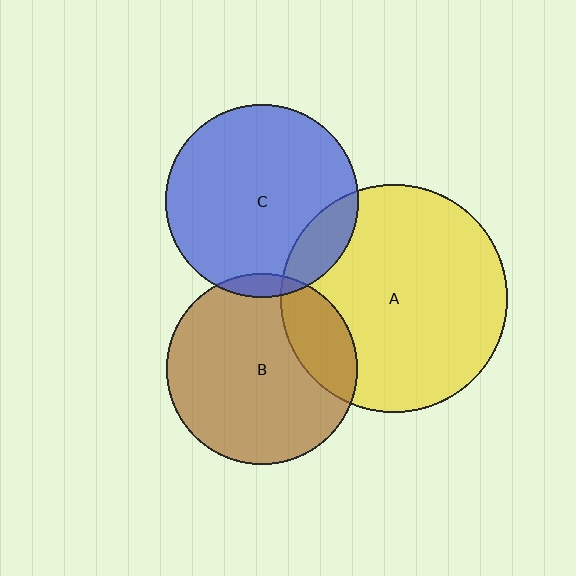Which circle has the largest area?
Circle A (yellow).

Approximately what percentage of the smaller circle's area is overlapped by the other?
Approximately 15%.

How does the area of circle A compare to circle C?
Approximately 1.4 times.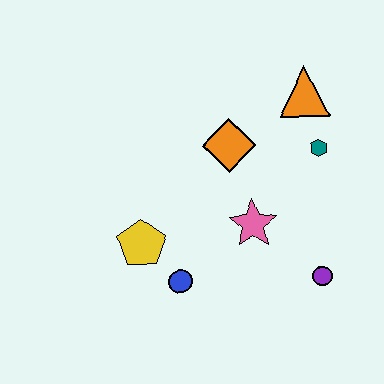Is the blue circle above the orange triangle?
No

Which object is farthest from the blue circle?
The orange triangle is farthest from the blue circle.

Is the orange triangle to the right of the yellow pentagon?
Yes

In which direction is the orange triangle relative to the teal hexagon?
The orange triangle is above the teal hexagon.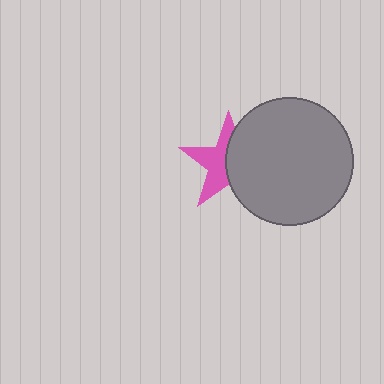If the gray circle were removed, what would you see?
You would see the complete pink star.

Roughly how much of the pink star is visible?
About half of it is visible (roughly 49%).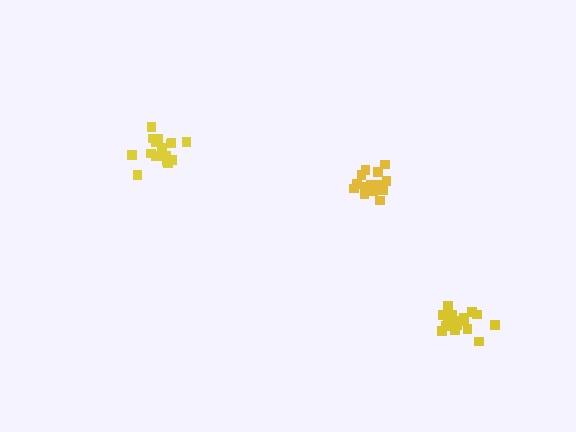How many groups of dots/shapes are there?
There are 3 groups.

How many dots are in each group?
Group 1: 18 dots, Group 2: 15 dots, Group 3: 16 dots (49 total).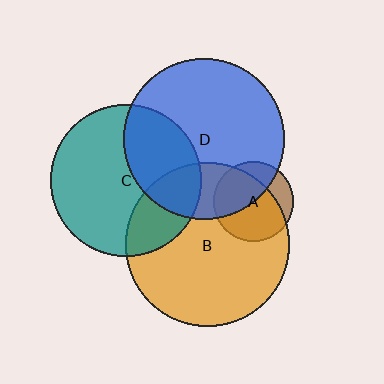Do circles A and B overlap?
Yes.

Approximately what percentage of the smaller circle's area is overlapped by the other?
Approximately 75%.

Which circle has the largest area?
Circle B (orange).